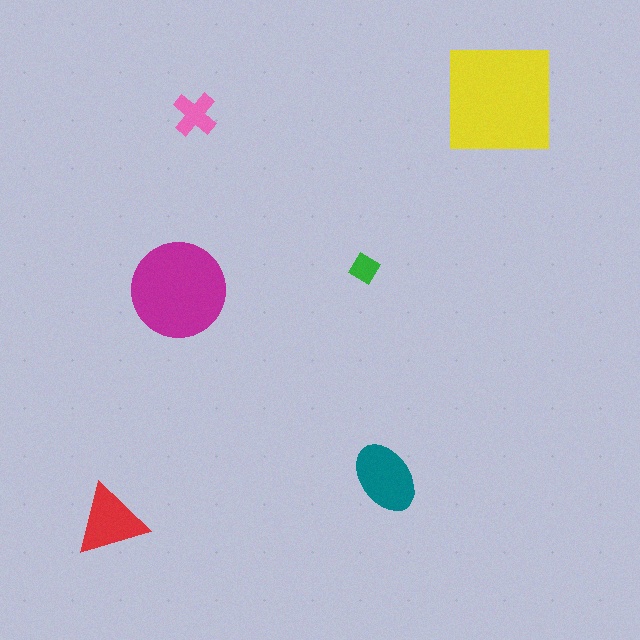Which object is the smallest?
The green diamond.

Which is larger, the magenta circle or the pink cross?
The magenta circle.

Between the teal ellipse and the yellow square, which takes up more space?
The yellow square.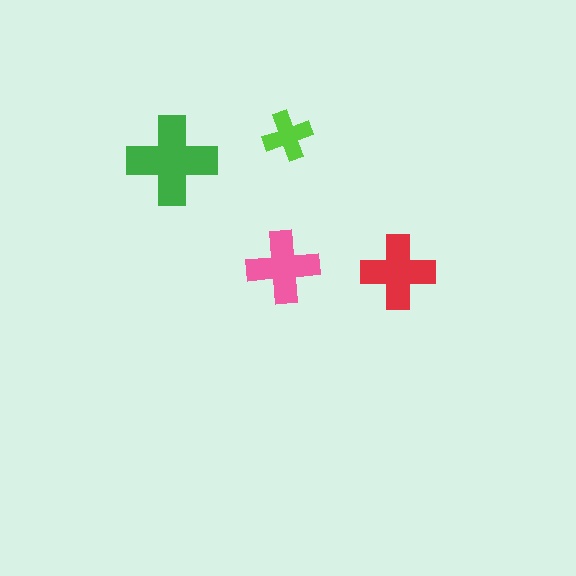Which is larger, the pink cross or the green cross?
The green one.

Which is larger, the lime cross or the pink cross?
The pink one.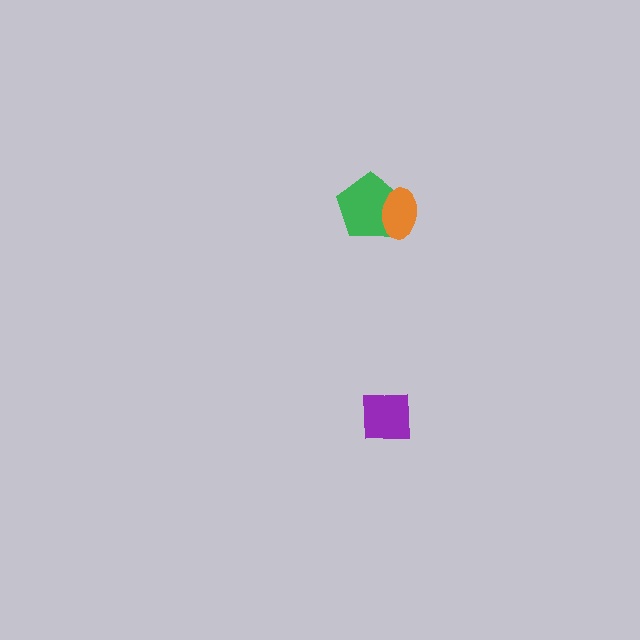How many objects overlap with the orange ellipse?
1 object overlaps with the orange ellipse.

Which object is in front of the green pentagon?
The orange ellipse is in front of the green pentagon.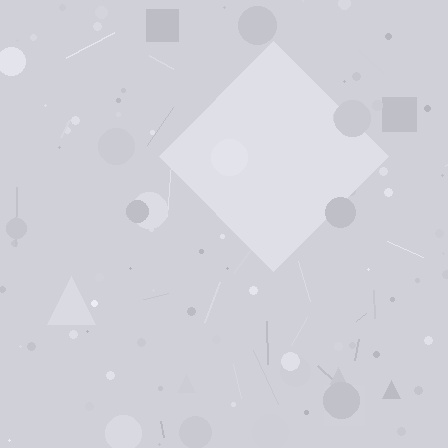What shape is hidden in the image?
A diamond is hidden in the image.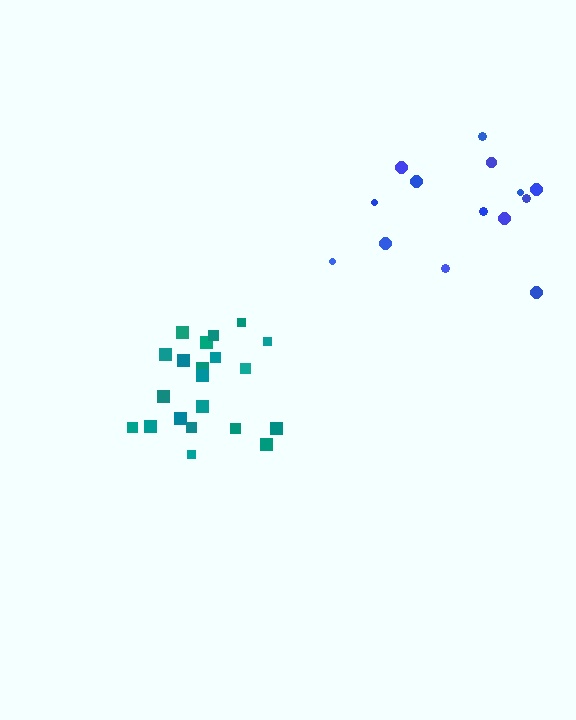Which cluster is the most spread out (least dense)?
Blue.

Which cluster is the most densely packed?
Teal.